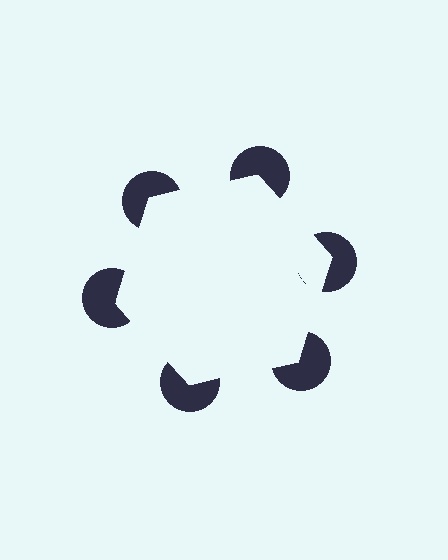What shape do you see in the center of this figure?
An illusory hexagon — its edges are inferred from the aligned wedge cuts in the pac-man discs, not physically drawn.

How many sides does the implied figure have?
6 sides.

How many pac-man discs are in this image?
There are 6 — one at each vertex of the illusory hexagon.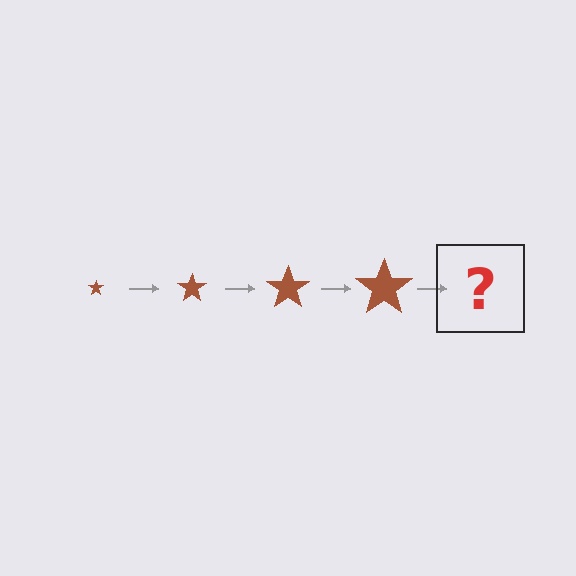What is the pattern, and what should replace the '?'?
The pattern is that the star gets progressively larger each step. The '?' should be a brown star, larger than the previous one.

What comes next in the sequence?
The next element should be a brown star, larger than the previous one.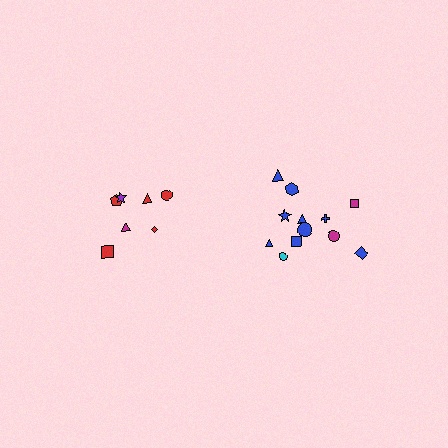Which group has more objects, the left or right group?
The right group.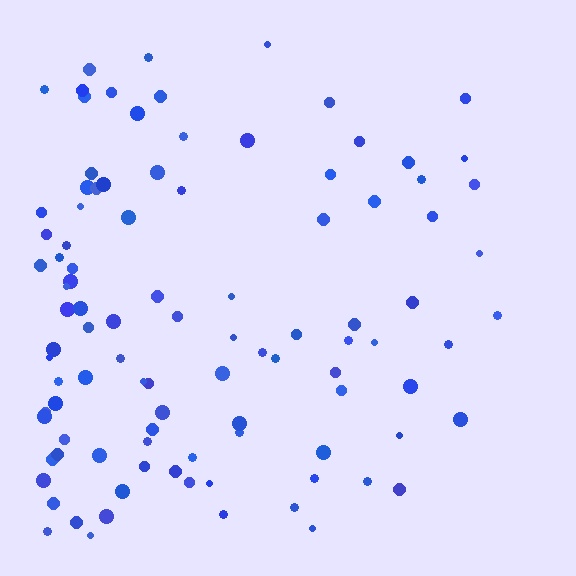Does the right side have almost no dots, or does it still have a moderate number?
Still a moderate number, just noticeably fewer than the left.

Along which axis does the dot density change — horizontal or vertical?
Horizontal.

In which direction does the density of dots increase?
From right to left, with the left side densest.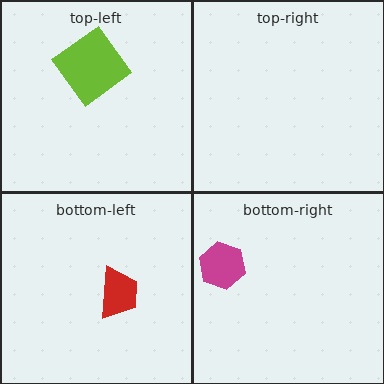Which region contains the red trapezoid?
The bottom-left region.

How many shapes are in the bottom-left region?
1.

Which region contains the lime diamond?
The top-left region.